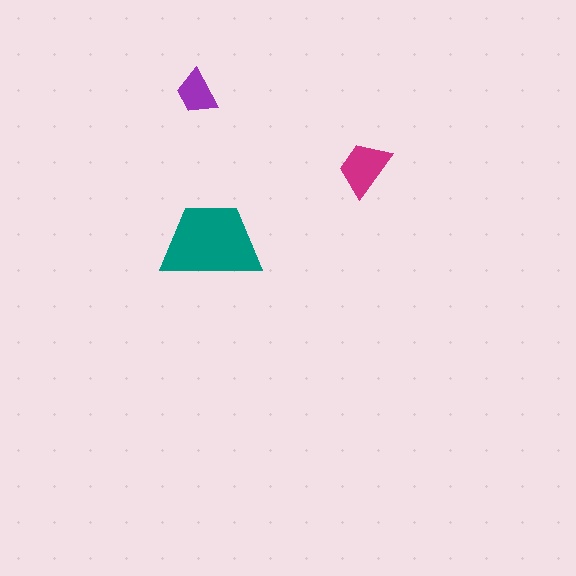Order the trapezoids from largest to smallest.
the teal one, the magenta one, the purple one.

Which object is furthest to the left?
The purple trapezoid is leftmost.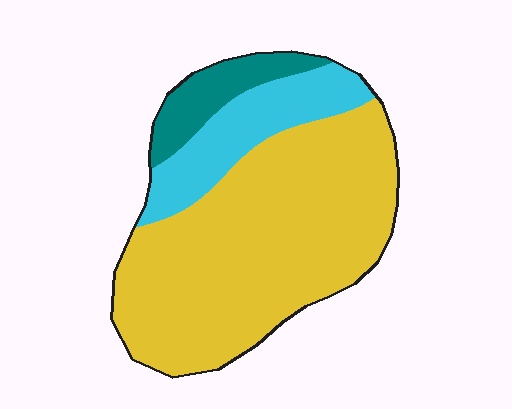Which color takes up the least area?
Teal, at roughly 10%.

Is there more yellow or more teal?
Yellow.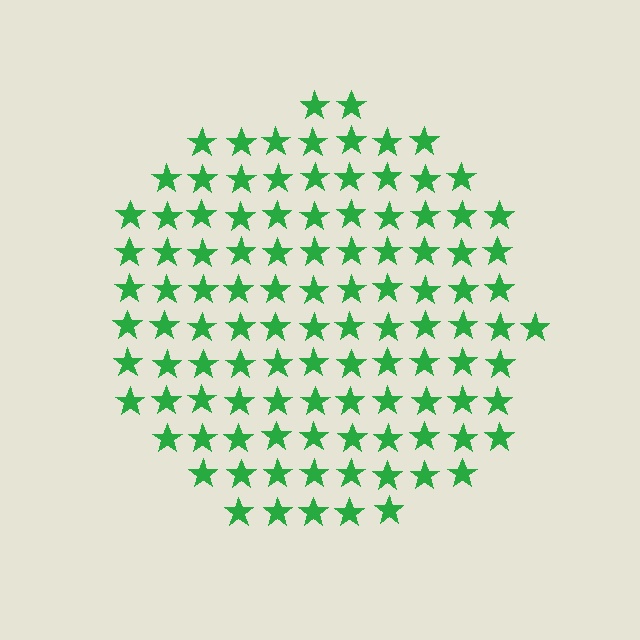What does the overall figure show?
The overall figure shows a circle.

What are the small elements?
The small elements are stars.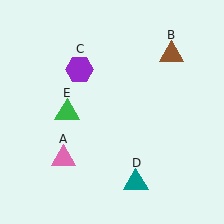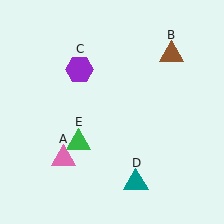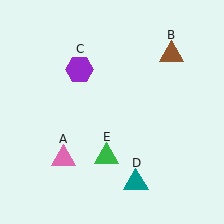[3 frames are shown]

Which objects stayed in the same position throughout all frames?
Pink triangle (object A) and brown triangle (object B) and purple hexagon (object C) and teal triangle (object D) remained stationary.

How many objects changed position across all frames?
1 object changed position: green triangle (object E).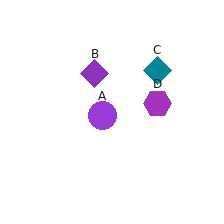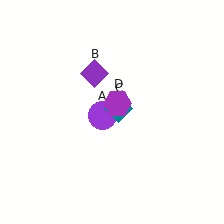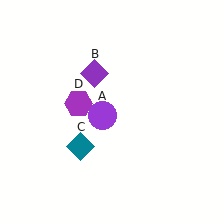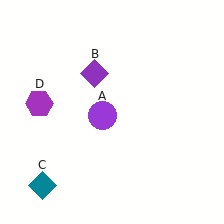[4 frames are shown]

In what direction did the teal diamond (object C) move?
The teal diamond (object C) moved down and to the left.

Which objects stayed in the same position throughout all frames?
Purple circle (object A) and purple diamond (object B) remained stationary.